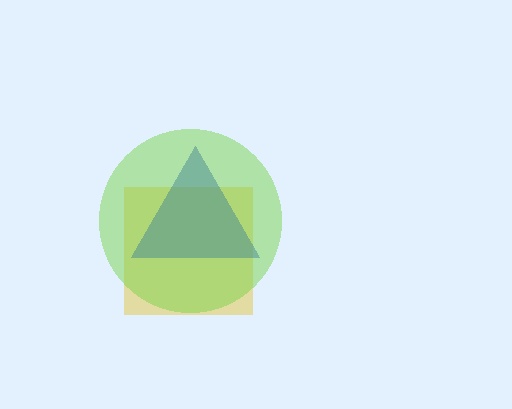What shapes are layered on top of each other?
The layered shapes are: a yellow square, a blue triangle, a lime circle.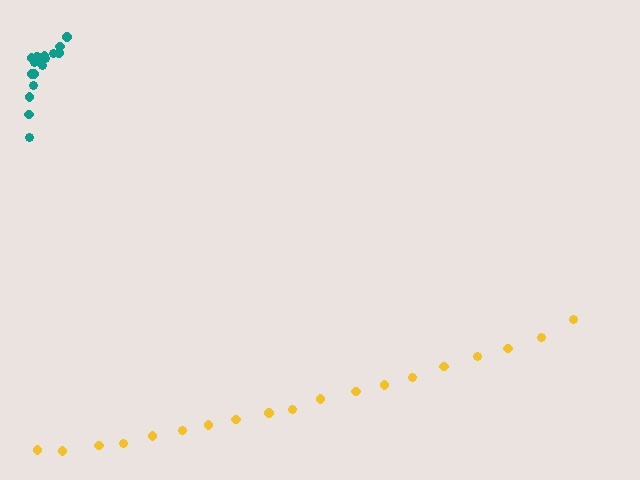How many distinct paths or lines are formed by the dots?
There are 2 distinct paths.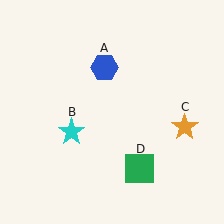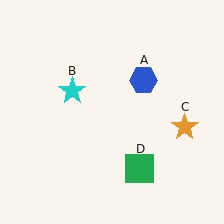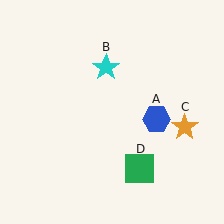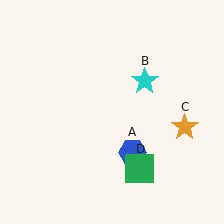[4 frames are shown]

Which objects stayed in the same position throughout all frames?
Orange star (object C) and green square (object D) remained stationary.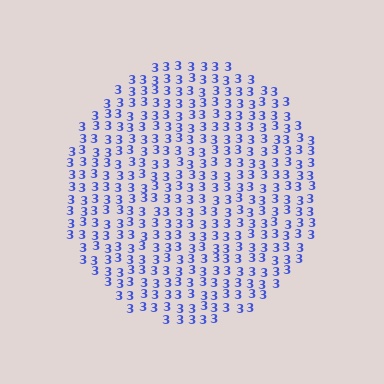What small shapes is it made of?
It is made of small digit 3's.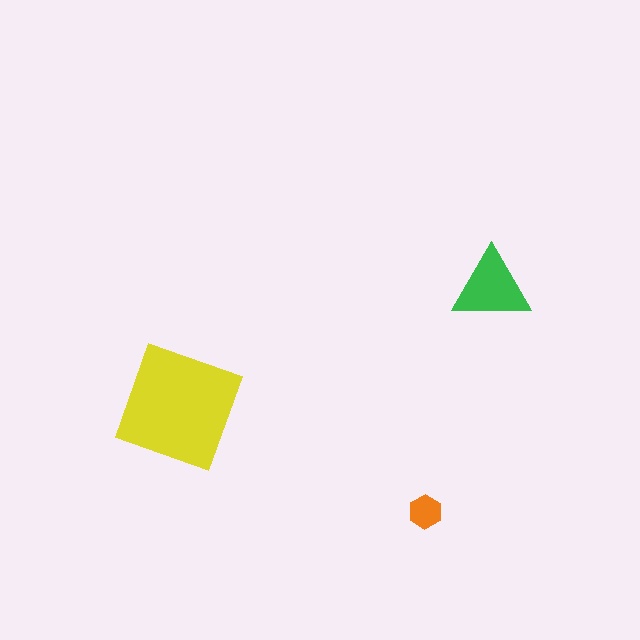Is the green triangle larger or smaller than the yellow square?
Smaller.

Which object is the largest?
The yellow square.